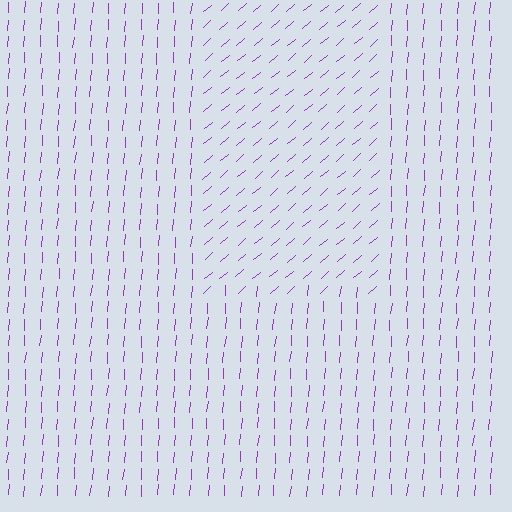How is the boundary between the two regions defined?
The boundary is defined purely by a change in line orientation (approximately 45 degrees difference). All lines are the same color and thickness.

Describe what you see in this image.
The image is filled with small purple line segments. A rectangle region in the image has lines oriented differently from the surrounding lines, creating a visible texture boundary.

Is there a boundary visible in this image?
Yes, there is a texture boundary formed by a change in line orientation.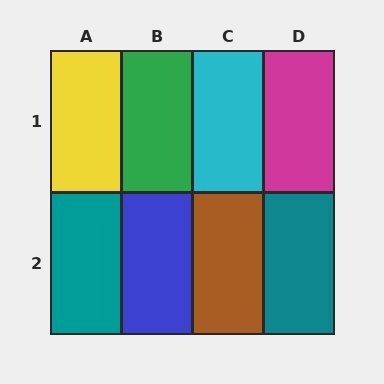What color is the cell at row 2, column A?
Teal.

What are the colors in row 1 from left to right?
Yellow, green, cyan, magenta.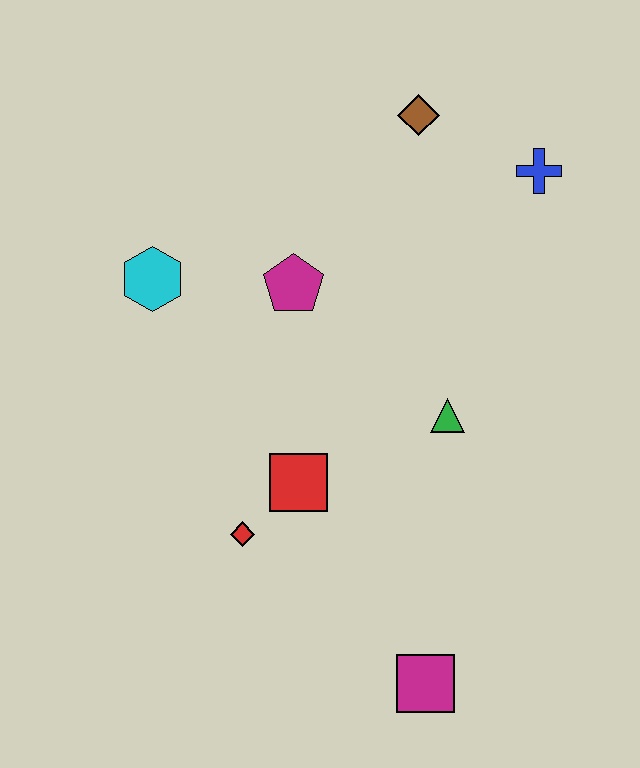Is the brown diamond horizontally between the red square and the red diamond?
No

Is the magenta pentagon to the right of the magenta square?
No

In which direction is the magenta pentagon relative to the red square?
The magenta pentagon is above the red square.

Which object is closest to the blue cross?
The brown diamond is closest to the blue cross.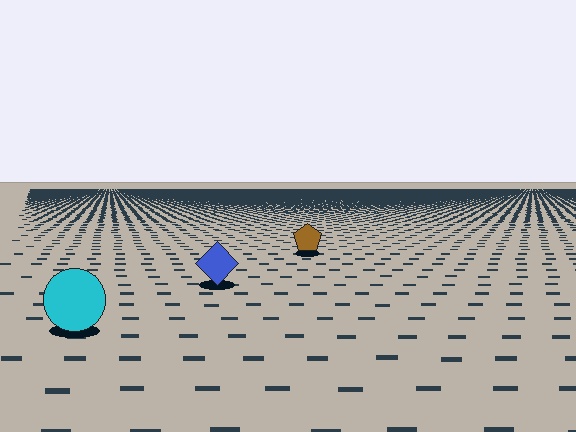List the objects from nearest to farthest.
From nearest to farthest: the cyan circle, the blue diamond, the brown pentagon.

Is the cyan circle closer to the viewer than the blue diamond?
Yes. The cyan circle is closer — you can tell from the texture gradient: the ground texture is coarser near it.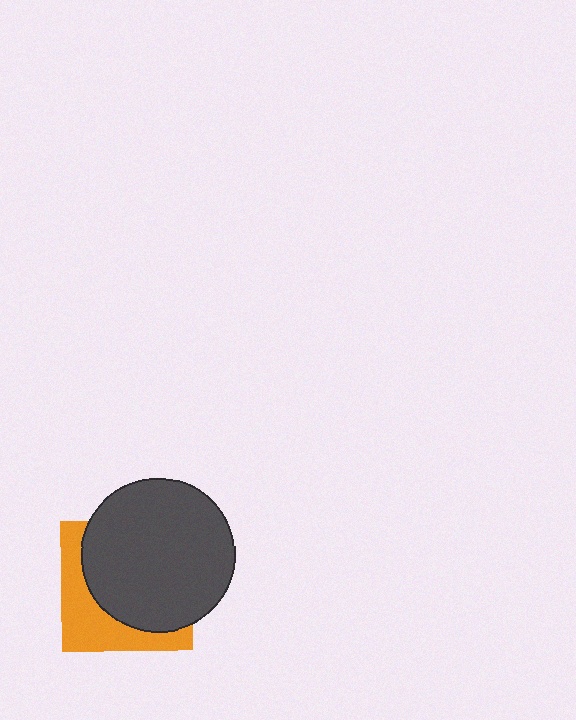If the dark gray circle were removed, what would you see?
You would see the complete orange square.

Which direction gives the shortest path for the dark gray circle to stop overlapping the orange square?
Moving toward the upper-right gives the shortest separation.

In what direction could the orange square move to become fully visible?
The orange square could move toward the lower-left. That would shift it out from behind the dark gray circle entirely.